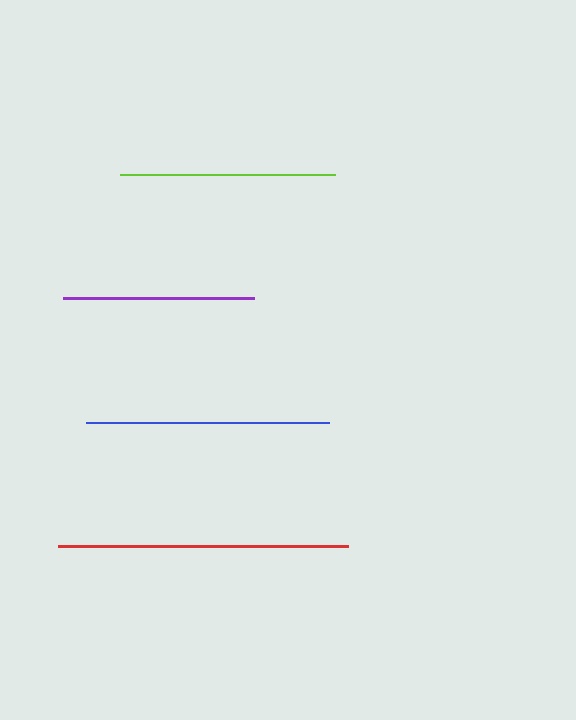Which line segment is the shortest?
The purple line is the shortest at approximately 191 pixels.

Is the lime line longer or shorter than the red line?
The red line is longer than the lime line.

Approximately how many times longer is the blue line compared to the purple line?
The blue line is approximately 1.3 times the length of the purple line.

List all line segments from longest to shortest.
From longest to shortest: red, blue, lime, purple.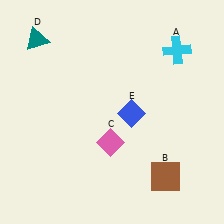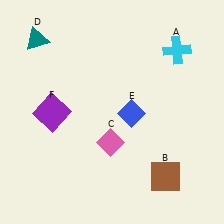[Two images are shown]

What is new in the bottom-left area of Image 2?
A purple square (F) was added in the bottom-left area of Image 2.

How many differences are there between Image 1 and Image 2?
There is 1 difference between the two images.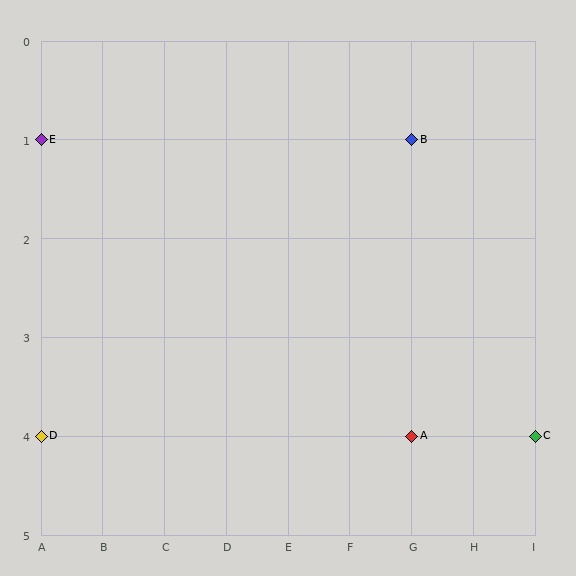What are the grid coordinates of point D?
Point D is at grid coordinates (A, 4).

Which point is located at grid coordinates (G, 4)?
Point A is at (G, 4).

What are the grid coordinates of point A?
Point A is at grid coordinates (G, 4).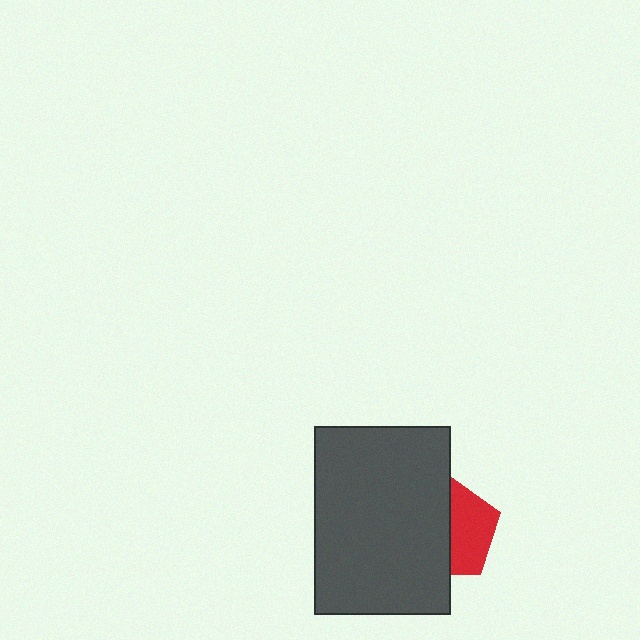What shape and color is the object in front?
The object in front is a dark gray rectangle.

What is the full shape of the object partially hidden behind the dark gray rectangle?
The partially hidden object is a red pentagon.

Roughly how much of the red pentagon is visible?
A small part of it is visible (roughly 45%).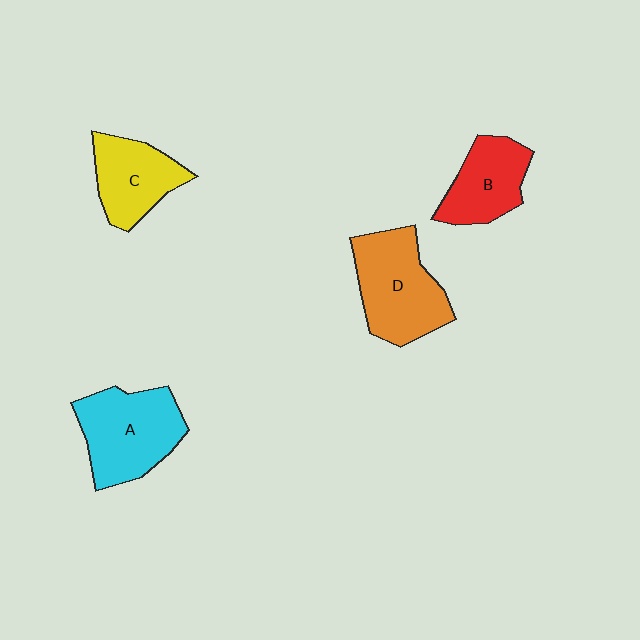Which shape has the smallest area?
Shape B (red).